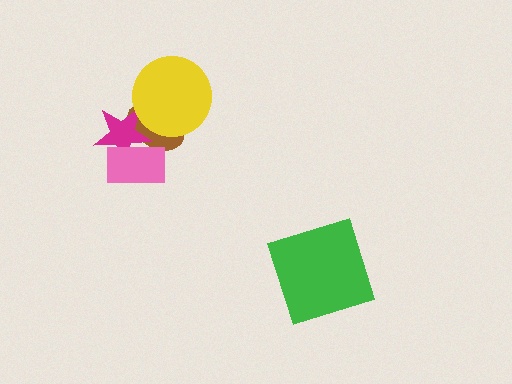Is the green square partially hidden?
No, no other shape covers it.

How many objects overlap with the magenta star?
3 objects overlap with the magenta star.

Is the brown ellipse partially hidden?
Yes, it is partially covered by another shape.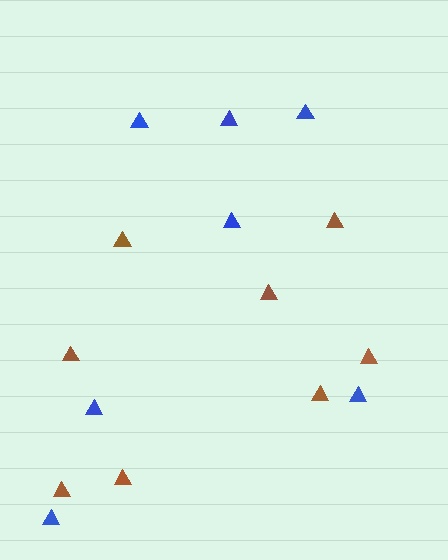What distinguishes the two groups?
There are 2 groups: one group of blue triangles (7) and one group of brown triangles (8).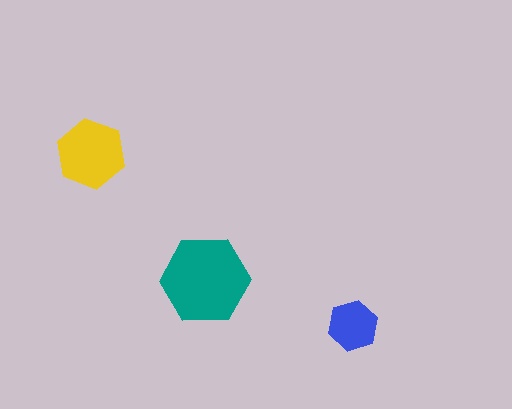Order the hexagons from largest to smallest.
the teal one, the yellow one, the blue one.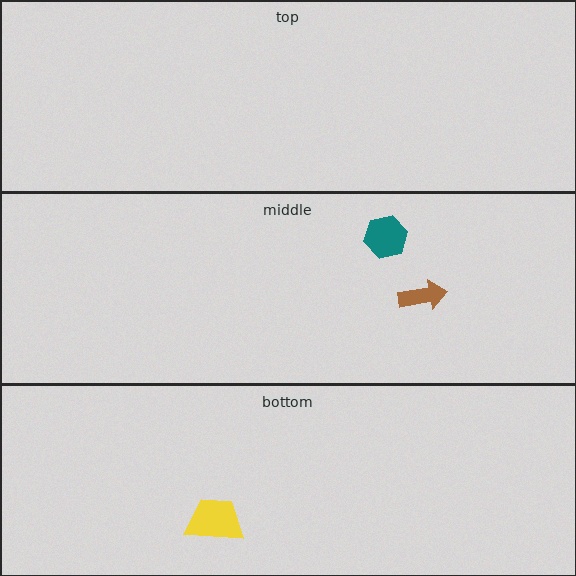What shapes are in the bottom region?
The yellow trapezoid.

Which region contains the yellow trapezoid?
The bottom region.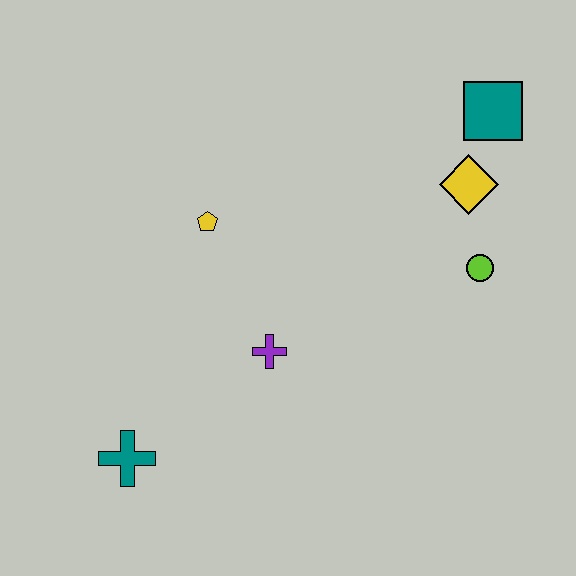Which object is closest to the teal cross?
The purple cross is closest to the teal cross.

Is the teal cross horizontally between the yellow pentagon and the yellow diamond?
No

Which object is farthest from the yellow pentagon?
The teal square is farthest from the yellow pentagon.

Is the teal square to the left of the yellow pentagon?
No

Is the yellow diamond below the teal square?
Yes